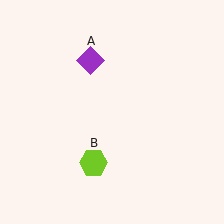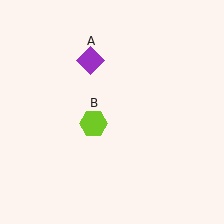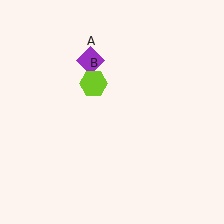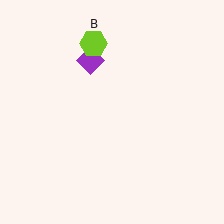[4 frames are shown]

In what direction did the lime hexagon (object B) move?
The lime hexagon (object B) moved up.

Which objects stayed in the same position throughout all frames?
Purple diamond (object A) remained stationary.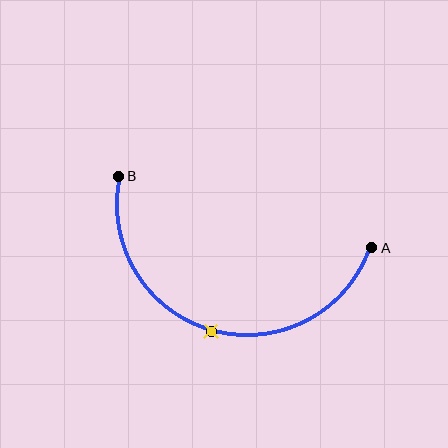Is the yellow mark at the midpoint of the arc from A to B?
Yes. The yellow mark lies on the arc at equal arc-length from both A and B — it is the arc midpoint.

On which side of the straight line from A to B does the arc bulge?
The arc bulges below the straight line connecting A and B.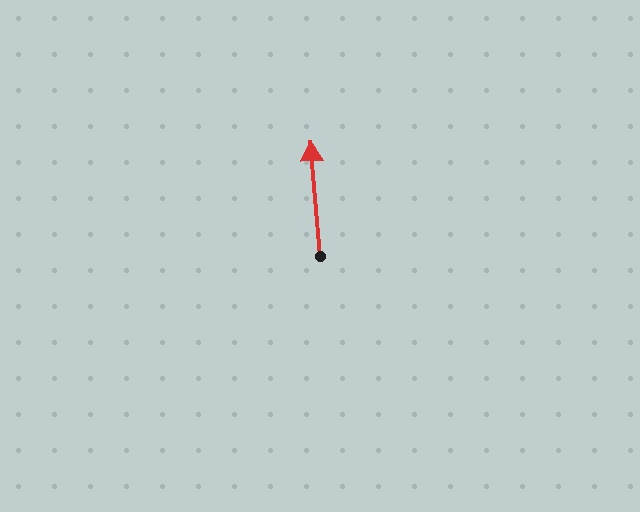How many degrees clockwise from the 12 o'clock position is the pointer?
Approximately 355 degrees.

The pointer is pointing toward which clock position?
Roughly 12 o'clock.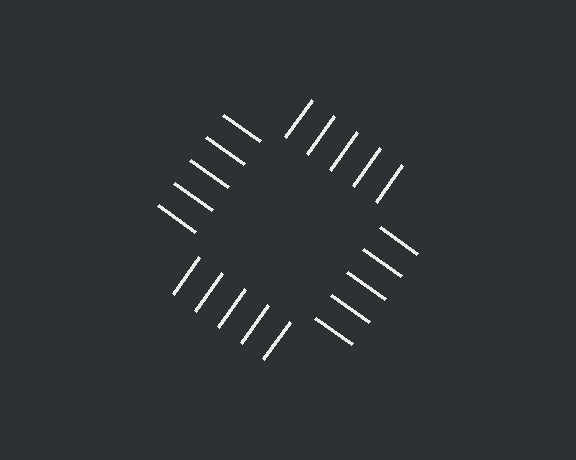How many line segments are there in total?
20 — 5 along each of the 4 edges.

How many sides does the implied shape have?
4 sides — the line-ends trace a square.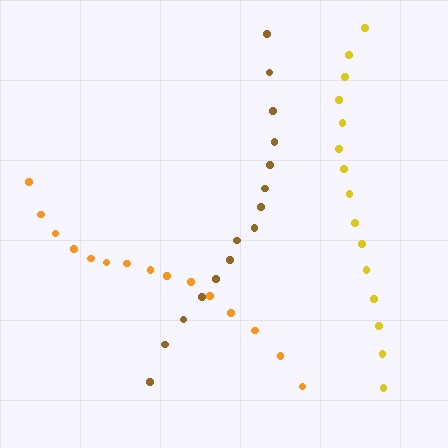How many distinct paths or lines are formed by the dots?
There are 3 distinct paths.